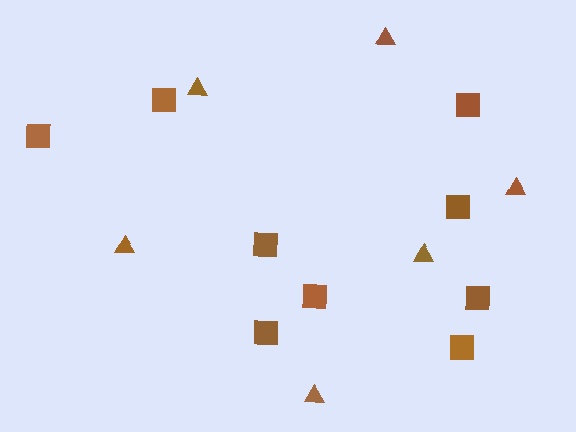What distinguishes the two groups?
There are 2 groups: one group of squares (9) and one group of triangles (6).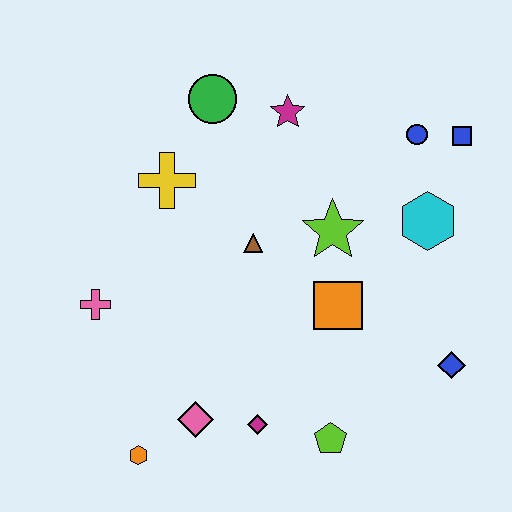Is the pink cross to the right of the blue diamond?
No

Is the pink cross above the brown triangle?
No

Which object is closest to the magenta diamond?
The pink diamond is closest to the magenta diamond.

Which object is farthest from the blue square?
The orange hexagon is farthest from the blue square.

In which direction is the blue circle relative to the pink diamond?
The blue circle is above the pink diamond.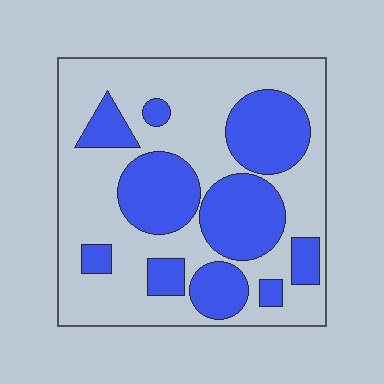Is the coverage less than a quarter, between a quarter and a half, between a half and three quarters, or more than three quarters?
Between a quarter and a half.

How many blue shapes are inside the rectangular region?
10.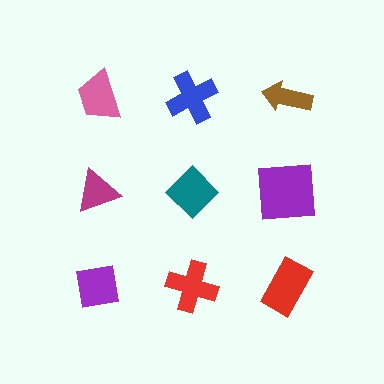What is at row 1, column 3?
A brown arrow.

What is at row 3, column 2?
A red cross.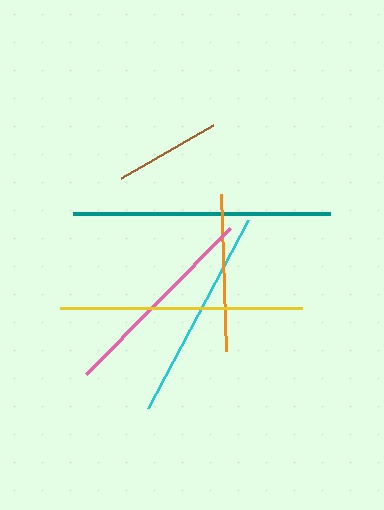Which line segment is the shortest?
The brown line is the shortest at approximately 106 pixels.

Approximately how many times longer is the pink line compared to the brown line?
The pink line is approximately 1.9 times the length of the brown line.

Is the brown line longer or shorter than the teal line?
The teal line is longer than the brown line.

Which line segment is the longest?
The teal line is the longest at approximately 256 pixels.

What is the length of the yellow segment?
The yellow segment is approximately 242 pixels long.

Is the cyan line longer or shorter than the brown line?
The cyan line is longer than the brown line.